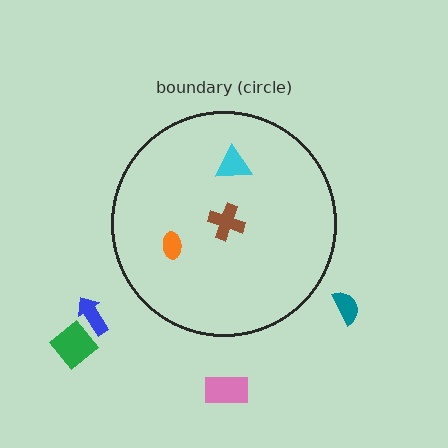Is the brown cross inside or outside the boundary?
Inside.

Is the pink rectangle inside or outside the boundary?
Outside.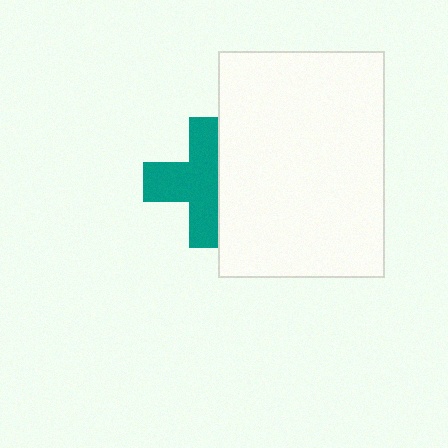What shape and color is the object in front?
The object in front is a white rectangle.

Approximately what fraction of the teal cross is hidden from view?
Roughly 38% of the teal cross is hidden behind the white rectangle.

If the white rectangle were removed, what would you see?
You would see the complete teal cross.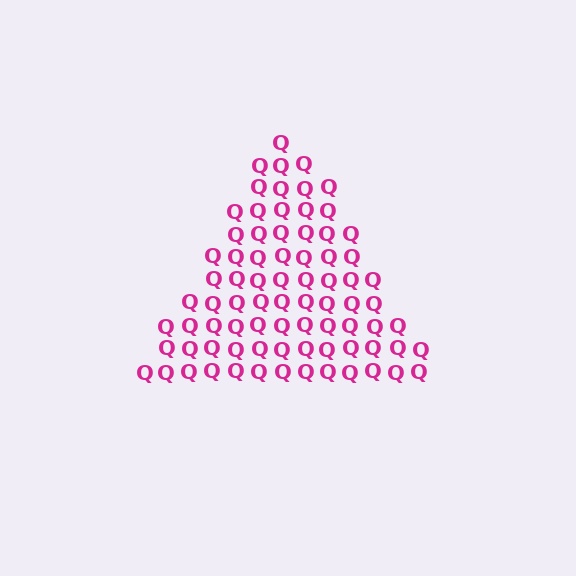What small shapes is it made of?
It is made of small letter Q's.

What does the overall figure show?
The overall figure shows a triangle.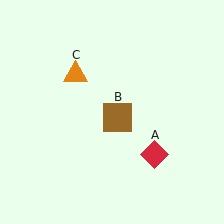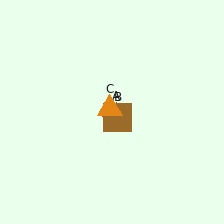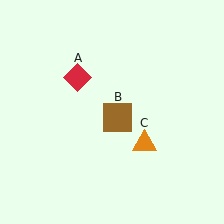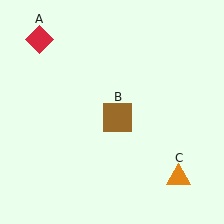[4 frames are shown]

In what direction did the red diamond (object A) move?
The red diamond (object A) moved up and to the left.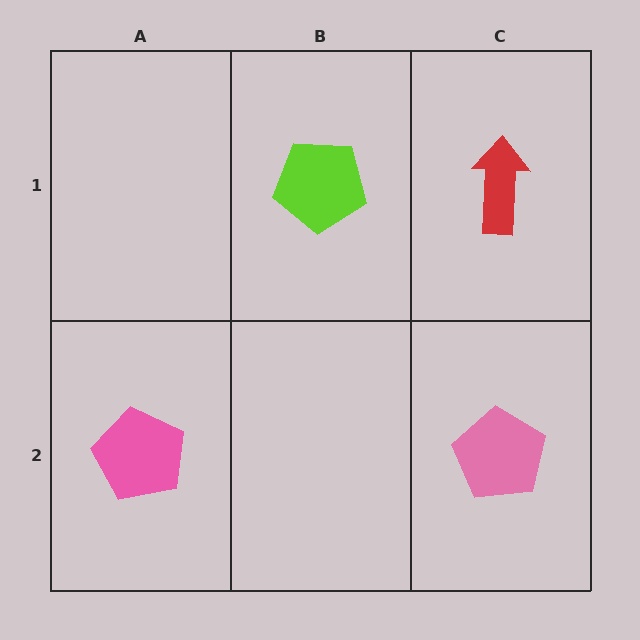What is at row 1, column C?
A red arrow.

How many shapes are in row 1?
2 shapes.